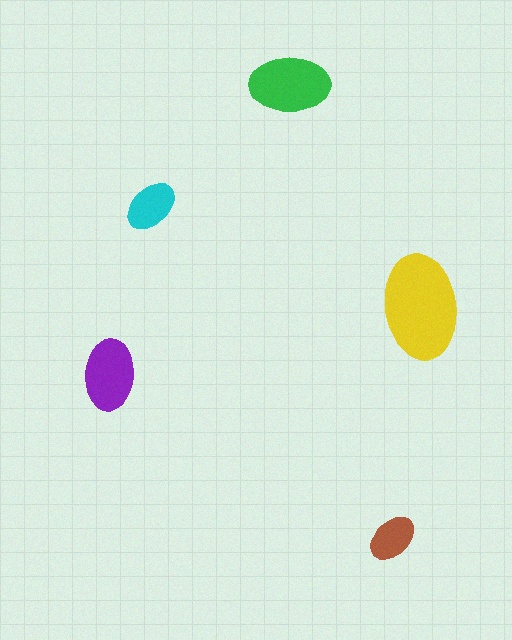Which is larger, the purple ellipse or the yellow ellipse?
The yellow one.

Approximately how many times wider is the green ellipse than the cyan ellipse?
About 1.5 times wider.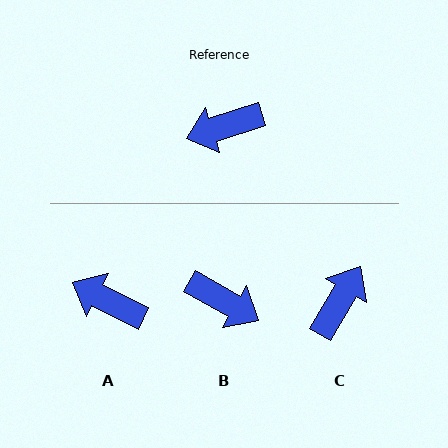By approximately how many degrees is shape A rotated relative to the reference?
Approximately 45 degrees clockwise.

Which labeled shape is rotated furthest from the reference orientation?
C, about 138 degrees away.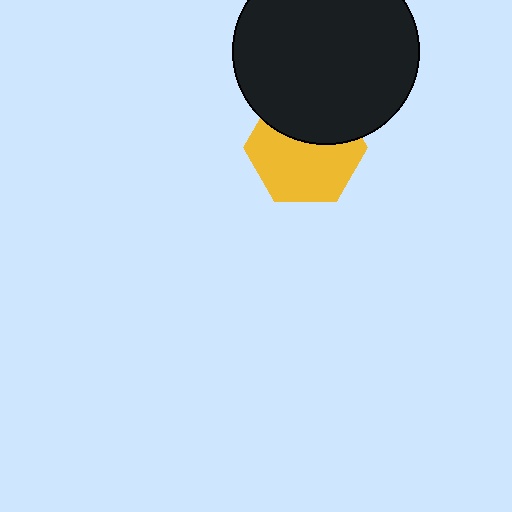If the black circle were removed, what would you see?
You would see the complete yellow hexagon.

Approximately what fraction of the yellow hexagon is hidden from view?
Roughly 38% of the yellow hexagon is hidden behind the black circle.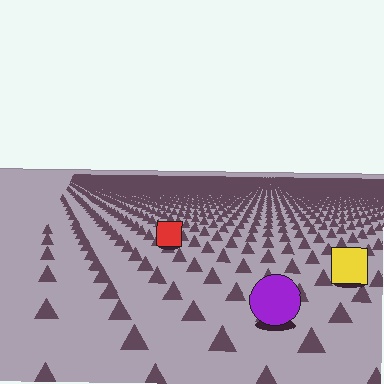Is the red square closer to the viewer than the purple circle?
No. The purple circle is closer — you can tell from the texture gradient: the ground texture is coarser near it.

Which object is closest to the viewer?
The purple circle is closest. The texture marks near it are larger and more spread out.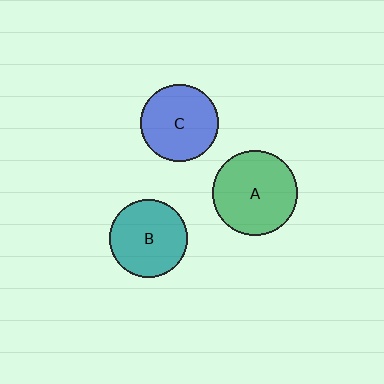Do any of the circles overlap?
No, none of the circles overlap.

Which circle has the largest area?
Circle A (green).